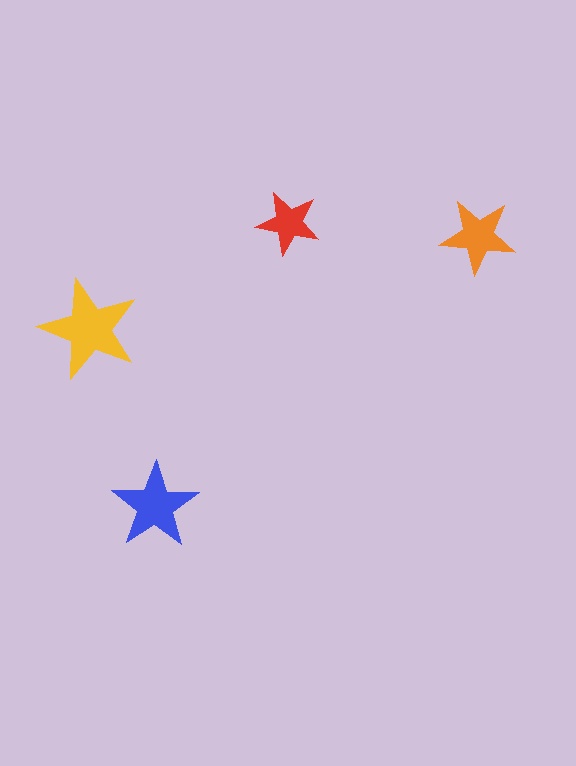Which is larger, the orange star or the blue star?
The blue one.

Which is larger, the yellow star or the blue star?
The yellow one.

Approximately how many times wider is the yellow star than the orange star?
About 1.5 times wider.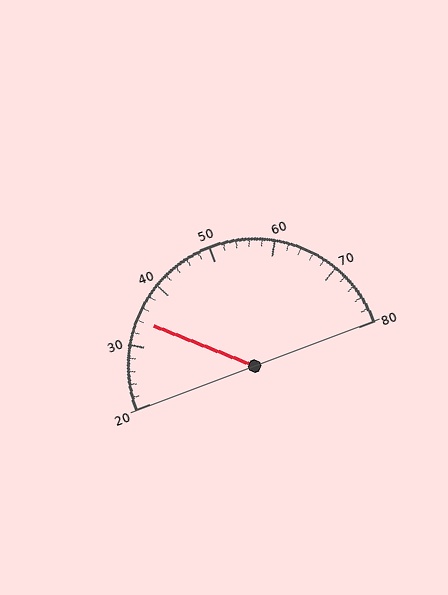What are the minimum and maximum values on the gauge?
The gauge ranges from 20 to 80.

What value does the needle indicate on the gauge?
The needle indicates approximately 34.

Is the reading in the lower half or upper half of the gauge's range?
The reading is in the lower half of the range (20 to 80).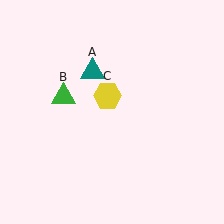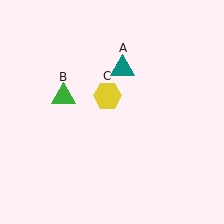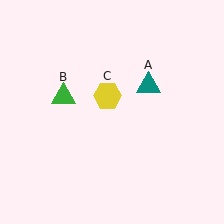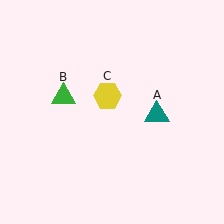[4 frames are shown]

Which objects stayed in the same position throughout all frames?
Green triangle (object B) and yellow hexagon (object C) remained stationary.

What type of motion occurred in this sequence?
The teal triangle (object A) rotated clockwise around the center of the scene.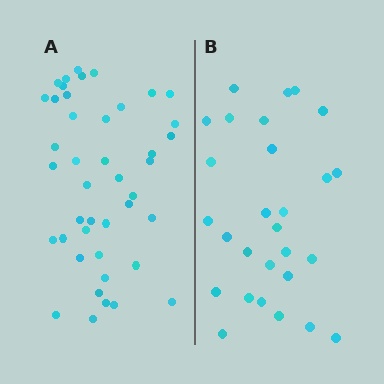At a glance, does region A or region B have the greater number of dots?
Region A (the left region) has more dots.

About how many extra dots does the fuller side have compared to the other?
Region A has approximately 15 more dots than region B.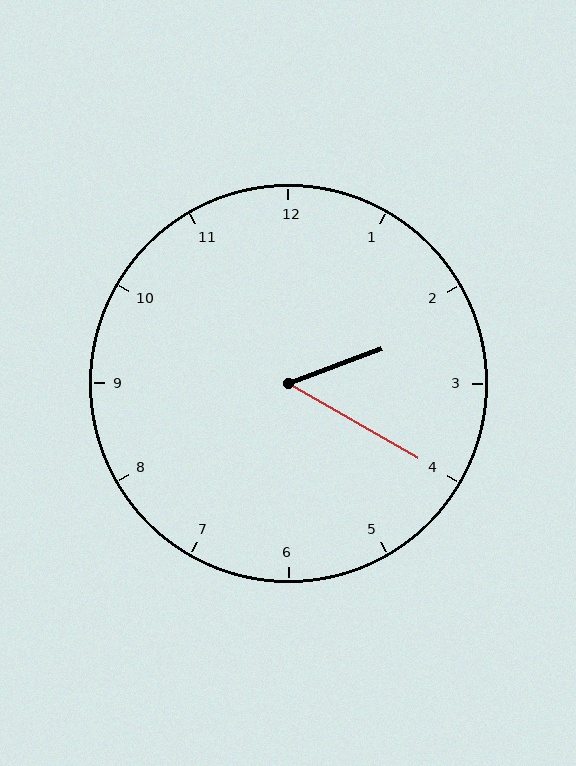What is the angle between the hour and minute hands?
Approximately 50 degrees.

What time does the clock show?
2:20.